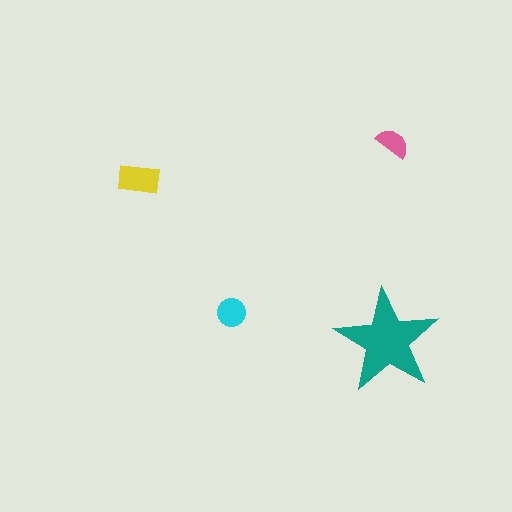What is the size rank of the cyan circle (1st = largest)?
3rd.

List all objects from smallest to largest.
The pink semicircle, the cyan circle, the yellow rectangle, the teal star.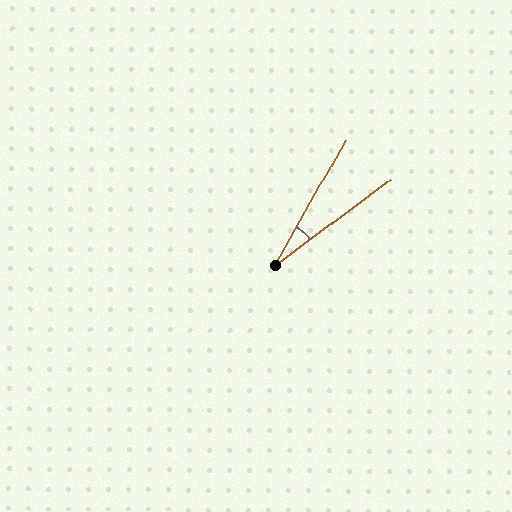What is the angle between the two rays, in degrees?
Approximately 24 degrees.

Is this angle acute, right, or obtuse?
It is acute.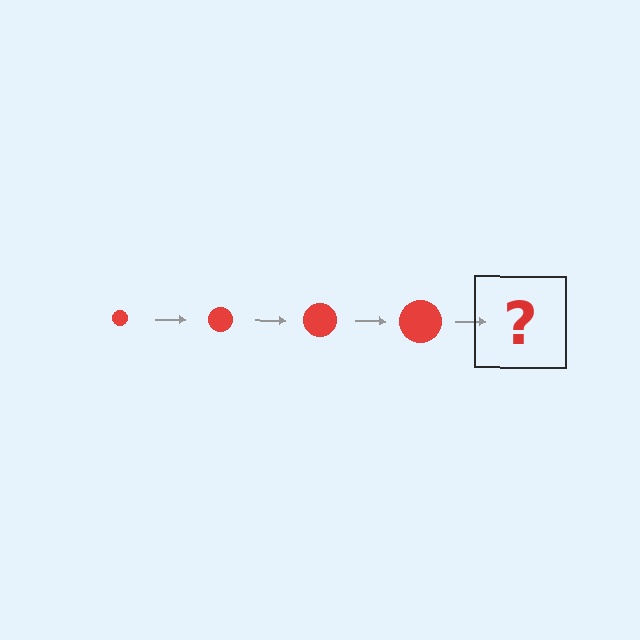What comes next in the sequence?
The next element should be a red circle, larger than the previous one.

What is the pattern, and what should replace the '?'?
The pattern is that the circle gets progressively larger each step. The '?' should be a red circle, larger than the previous one.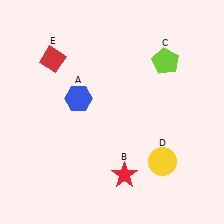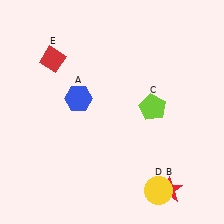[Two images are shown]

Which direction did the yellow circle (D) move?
The yellow circle (D) moved down.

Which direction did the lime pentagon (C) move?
The lime pentagon (C) moved down.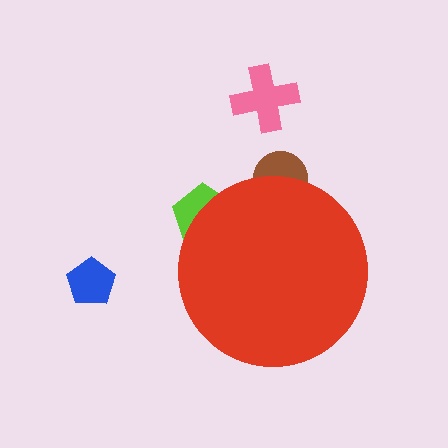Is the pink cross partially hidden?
No, the pink cross is fully visible.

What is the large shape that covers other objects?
A red circle.